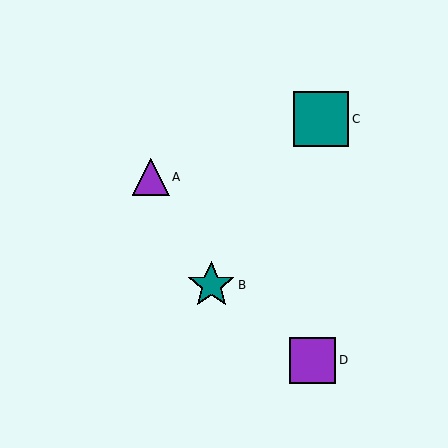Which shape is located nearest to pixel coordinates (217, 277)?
The teal star (labeled B) at (211, 285) is nearest to that location.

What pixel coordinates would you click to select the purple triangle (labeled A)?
Click at (151, 177) to select the purple triangle A.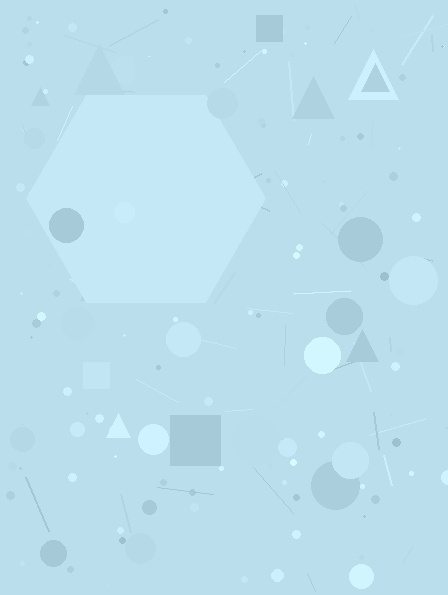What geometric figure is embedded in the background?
A hexagon is embedded in the background.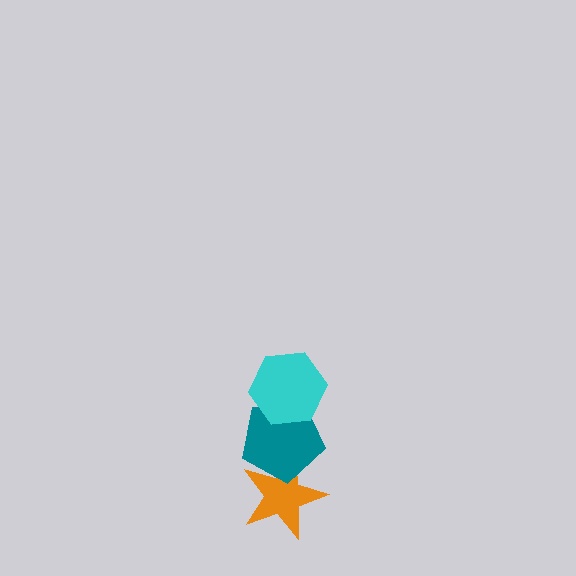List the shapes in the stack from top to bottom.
From top to bottom: the cyan hexagon, the teal pentagon, the orange star.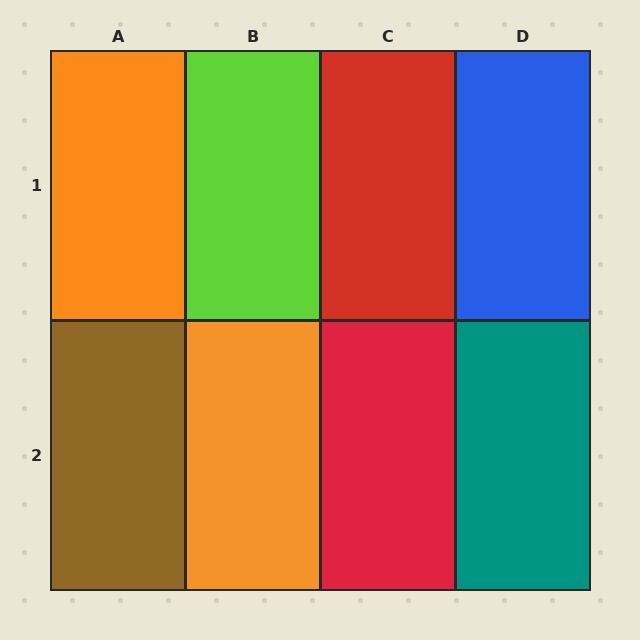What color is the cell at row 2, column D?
Teal.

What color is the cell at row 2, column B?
Orange.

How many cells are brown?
1 cell is brown.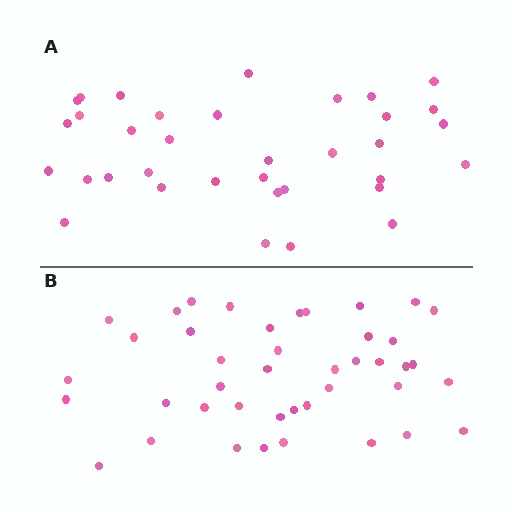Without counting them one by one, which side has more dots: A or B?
Region B (the bottom region) has more dots.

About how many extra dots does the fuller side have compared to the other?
Region B has roughly 8 or so more dots than region A.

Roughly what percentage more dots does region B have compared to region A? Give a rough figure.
About 20% more.